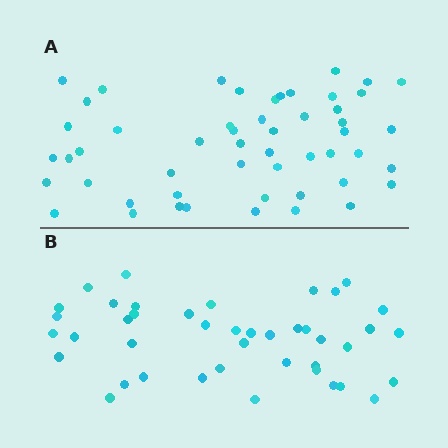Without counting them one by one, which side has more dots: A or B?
Region A (the top region) has more dots.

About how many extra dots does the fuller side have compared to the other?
Region A has roughly 10 or so more dots than region B.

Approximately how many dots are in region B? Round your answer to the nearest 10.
About 40 dots. (The exact count is 42, which rounds to 40.)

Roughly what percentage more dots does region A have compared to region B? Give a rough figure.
About 25% more.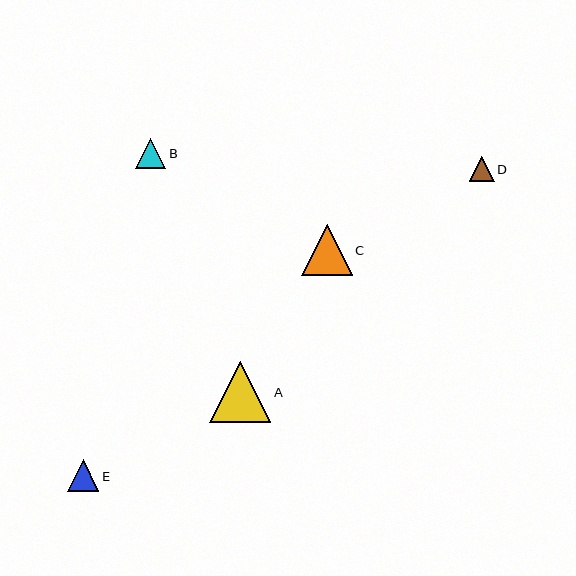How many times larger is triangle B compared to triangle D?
Triangle B is approximately 1.2 times the size of triangle D.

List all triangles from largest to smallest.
From largest to smallest: A, C, E, B, D.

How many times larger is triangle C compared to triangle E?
Triangle C is approximately 1.6 times the size of triangle E.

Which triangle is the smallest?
Triangle D is the smallest with a size of approximately 25 pixels.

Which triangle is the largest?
Triangle A is the largest with a size of approximately 61 pixels.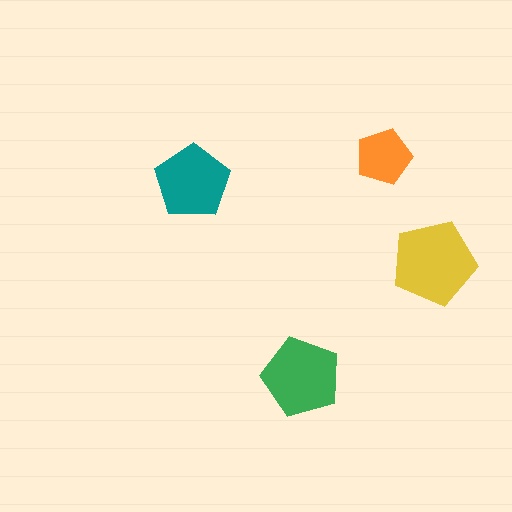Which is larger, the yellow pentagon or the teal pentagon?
The yellow one.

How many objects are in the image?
There are 4 objects in the image.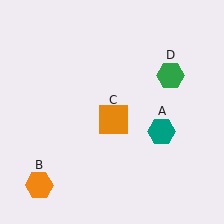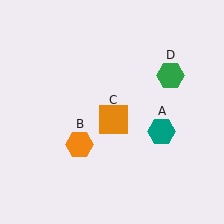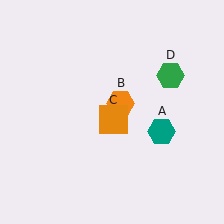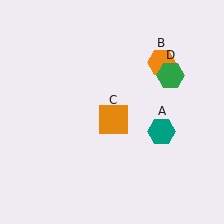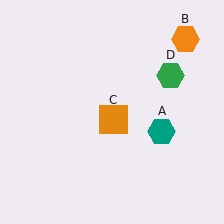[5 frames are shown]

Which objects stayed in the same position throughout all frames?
Teal hexagon (object A) and orange square (object C) and green hexagon (object D) remained stationary.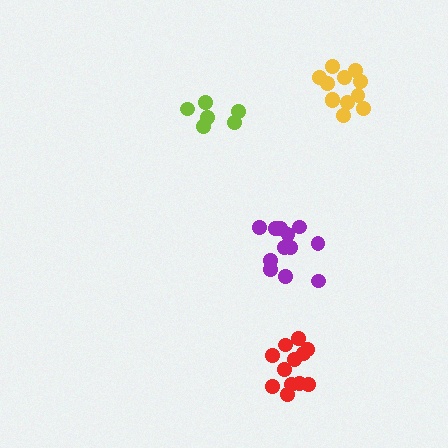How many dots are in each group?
Group 1: 12 dots, Group 2: 12 dots, Group 3: 12 dots, Group 4: 6 dots (42 total).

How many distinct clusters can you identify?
There are 4 distinct clusters.